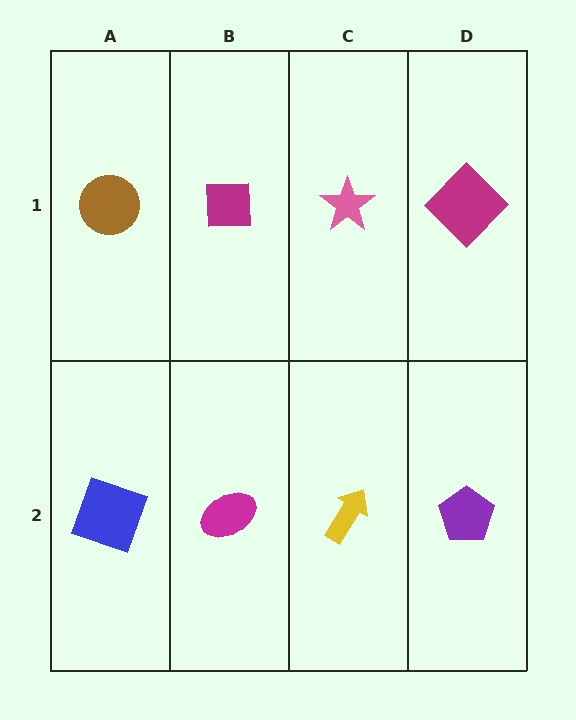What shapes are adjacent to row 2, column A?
A brown circle (row 1, column A), a magenta ellipse (row 2, column B).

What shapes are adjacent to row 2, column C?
A pink star (row 1, column C), a magenta ellipse (row 2, column B), a purple pentagon (row 2, column D).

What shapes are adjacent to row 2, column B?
A magenta square (row 1, column B), a blue square (row 2, column A), a yellow arrow (row 2, column C).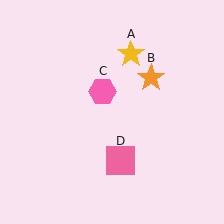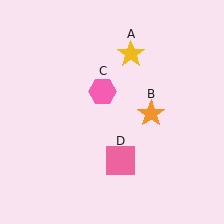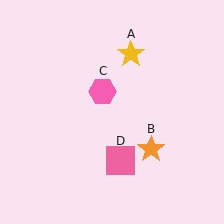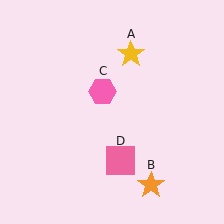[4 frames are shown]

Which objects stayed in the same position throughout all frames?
Yellow star (object A) and pink hexagon (object C) and pink square (object D) remained stationary.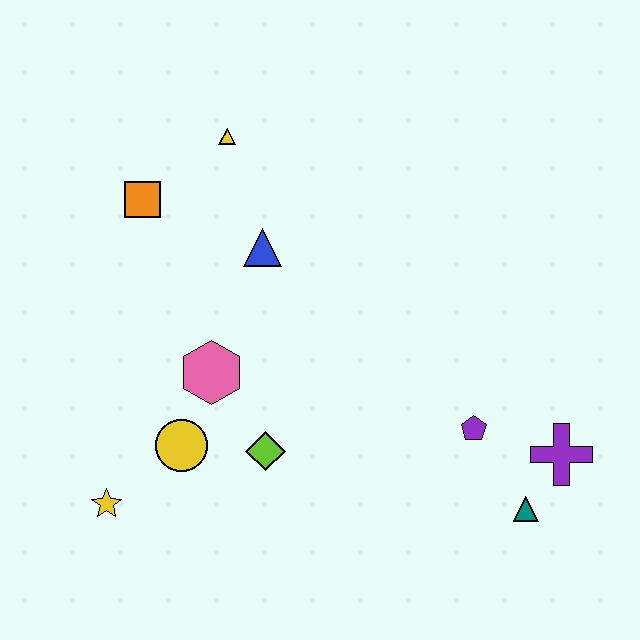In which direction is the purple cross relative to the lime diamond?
The purple cross is to the right of the lime diamond.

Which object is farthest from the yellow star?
The purple cross is farthest from the yellow star.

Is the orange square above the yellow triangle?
No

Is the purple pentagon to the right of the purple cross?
No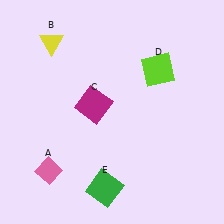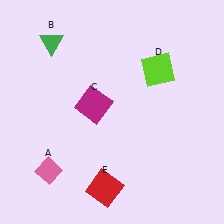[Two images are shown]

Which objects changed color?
B changed from yellow to green. E changed from green to red.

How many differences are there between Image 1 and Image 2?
There are 2 differences between the two images.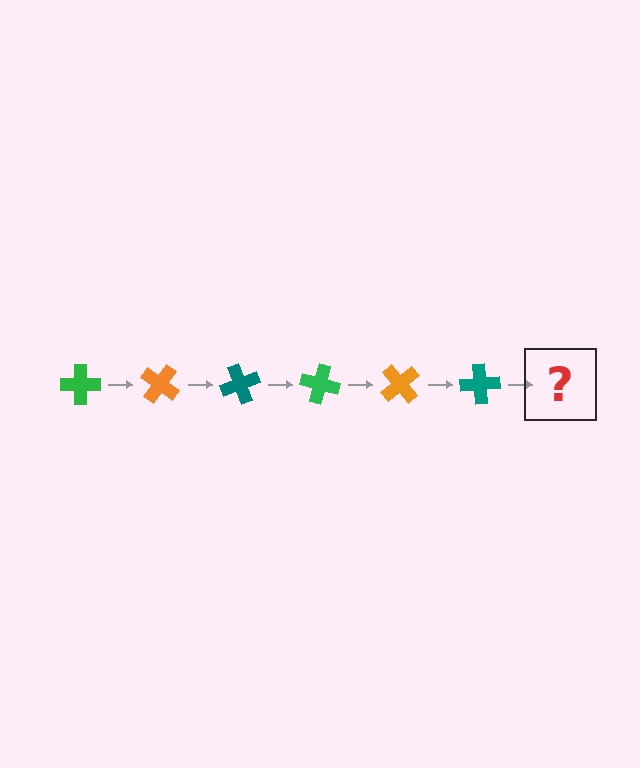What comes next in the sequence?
The next element should be a green cross, rotated 210 degrees from the start.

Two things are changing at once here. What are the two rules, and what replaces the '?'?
The two rules are that it rotates 35 degrees each step and the color cycles through green, orange, and teal. The '?' should be a green cross, rotated 210 degrees from the start.